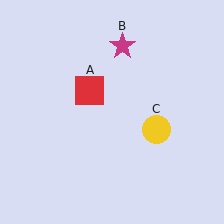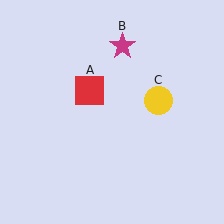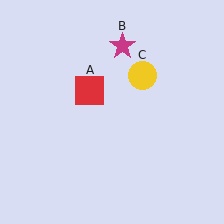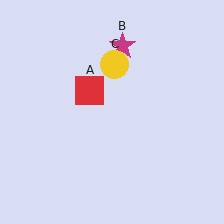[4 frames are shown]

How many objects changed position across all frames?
1 object changed position: yellow circle (object C).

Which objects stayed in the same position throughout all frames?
Red square (object A) and magenta star (object B) remained stationary.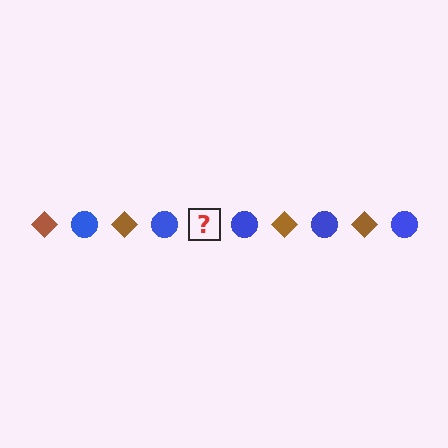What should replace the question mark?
The question mark should be replaced with a brown diamond.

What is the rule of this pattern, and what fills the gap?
The rule is that the pattern alternates between brown diamond and blue circle. The gap should be filled with a brown diamond.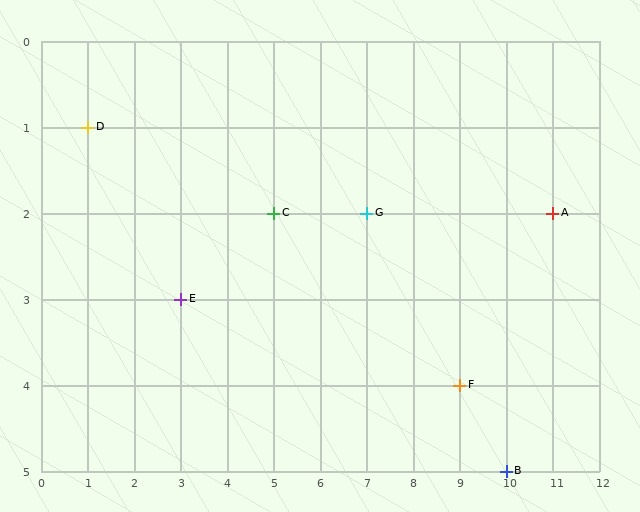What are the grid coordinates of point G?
Point G is at grid coordinates (7, 2).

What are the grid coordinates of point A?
Point A is at grid coordinates (11, 2).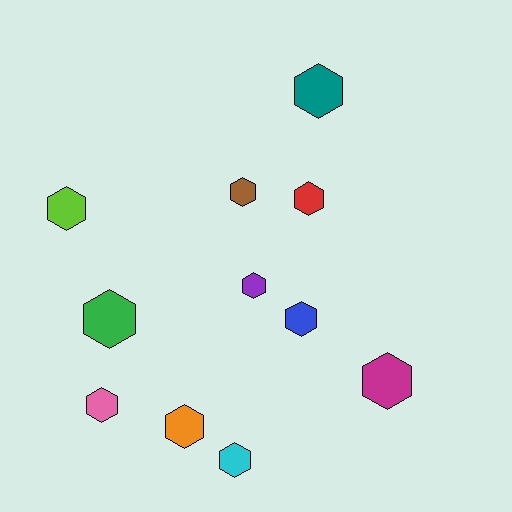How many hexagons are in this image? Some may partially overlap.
There are 11 hexagons.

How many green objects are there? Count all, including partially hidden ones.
There is 1 green object.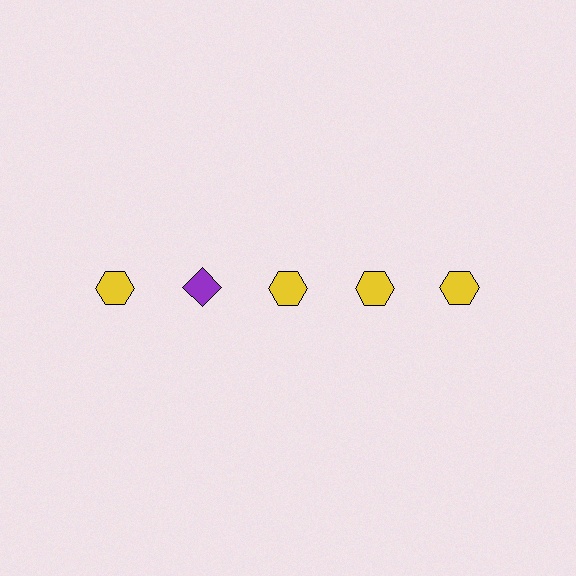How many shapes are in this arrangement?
There are 5 shapes arranged in a grid pattern.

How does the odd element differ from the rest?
It differs in both color (purple instead of yellow) and shape (diamond instead of hexagon).